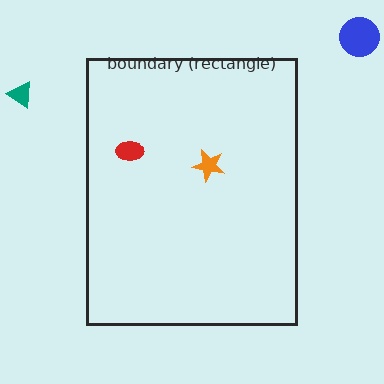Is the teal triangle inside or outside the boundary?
Outside.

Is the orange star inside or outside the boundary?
Inside.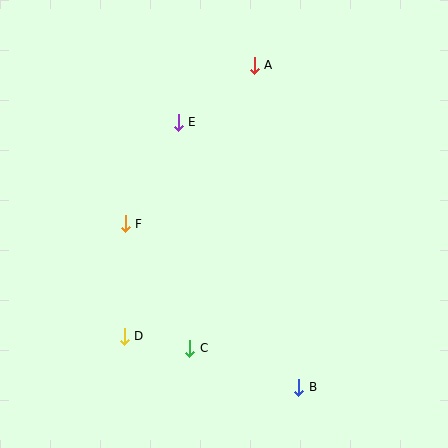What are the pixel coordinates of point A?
Point A is at (254, 65).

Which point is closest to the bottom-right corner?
Point B is closest to the bottom-right corner.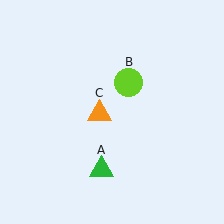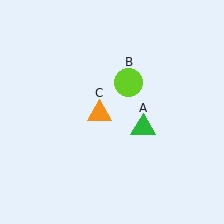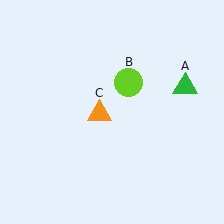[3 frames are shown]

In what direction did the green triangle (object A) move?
The green triangle (object A) moved up and to the right.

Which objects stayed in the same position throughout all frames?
Lime circle (object B) and orange triangle (object C) remained stationary.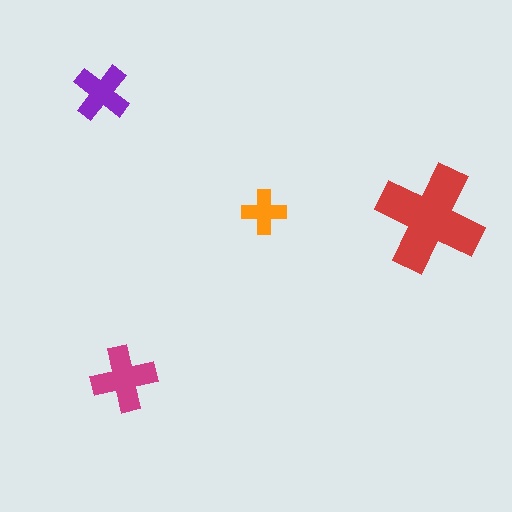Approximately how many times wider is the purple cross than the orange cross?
About 1.5 times wider.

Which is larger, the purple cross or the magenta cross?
The magenta one.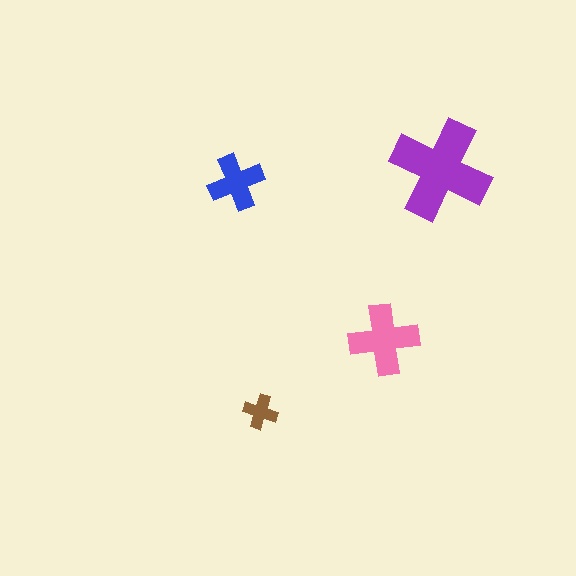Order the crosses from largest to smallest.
the purple one, the pink one, the blue one, the brown one.